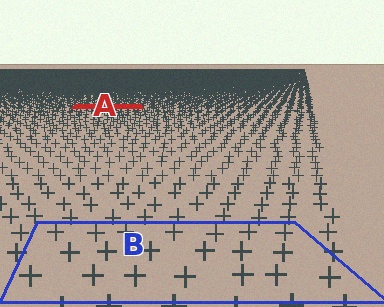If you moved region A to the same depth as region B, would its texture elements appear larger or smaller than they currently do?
They would appear larger. At a closer depth, the same texture elements are projected at a bigger on-screen size.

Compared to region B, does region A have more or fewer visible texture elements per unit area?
Region A has more texture elements per unit area — they are packed more densely because it is farther away.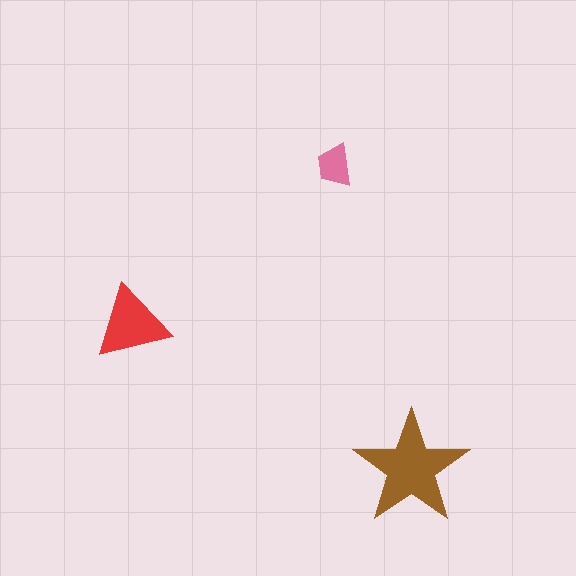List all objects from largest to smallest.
The brown star, the red triangle, the pink trapezoid.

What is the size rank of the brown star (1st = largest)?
1st.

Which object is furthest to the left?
The red triangle is leftmost.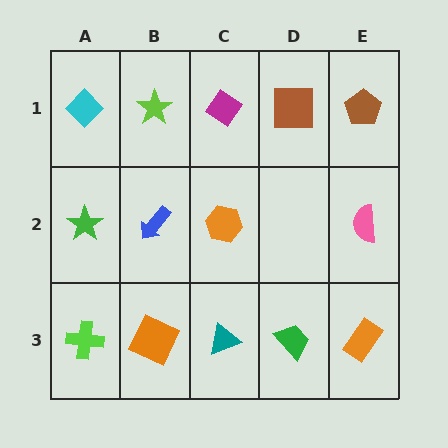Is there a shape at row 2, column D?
No, that cell is empty.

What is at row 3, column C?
A teal triangle.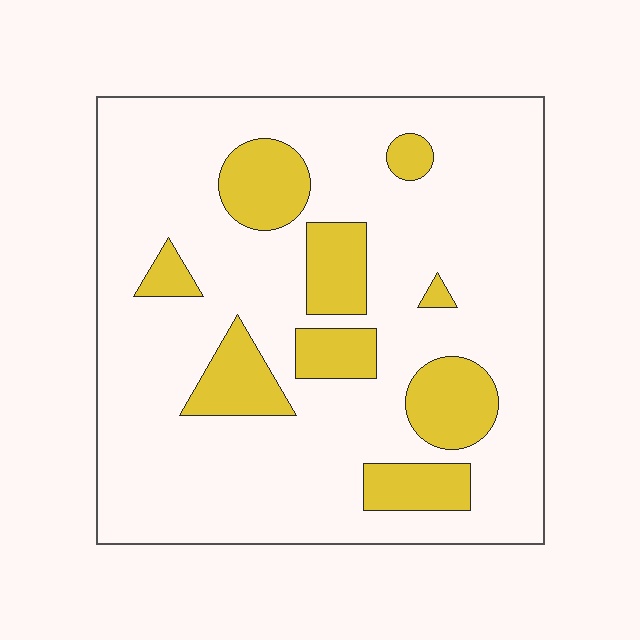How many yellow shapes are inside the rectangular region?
9.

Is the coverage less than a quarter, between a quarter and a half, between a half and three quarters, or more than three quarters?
Less than a quarter.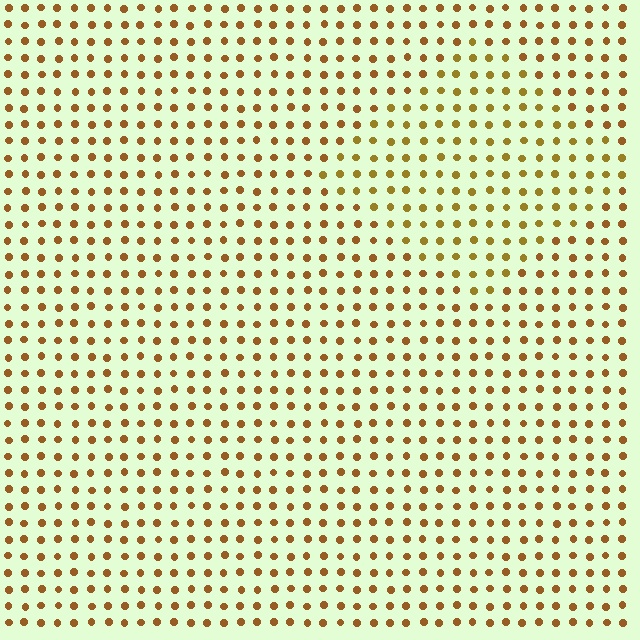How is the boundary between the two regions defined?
The boundary is defined purely by a slight shift in hue (about 19 degrees). Spacing, size, and orientation are identical on both sides.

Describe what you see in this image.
The image is filled with small brown elements in a uniform arrangement. A diamond-shaped region is visible where the elements are tinted to a slightly different hue, forming a subtle color boundary.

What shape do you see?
I see a diamond.